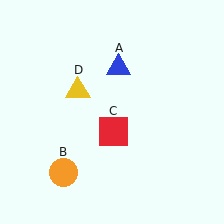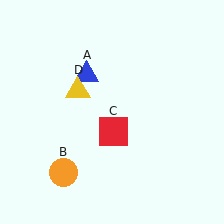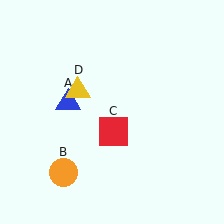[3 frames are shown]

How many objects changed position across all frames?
1 object changed position: blue triangle (object A).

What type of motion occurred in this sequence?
The blue triangle (object A) rotated counterclockwise around the center of the scene.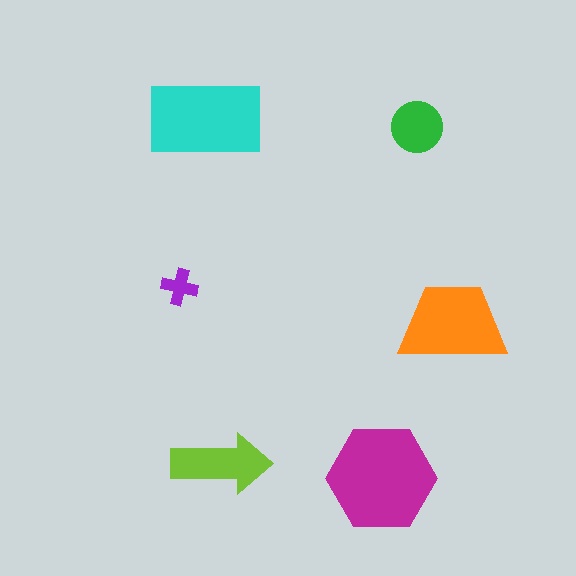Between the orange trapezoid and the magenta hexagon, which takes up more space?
The magenta hexagon.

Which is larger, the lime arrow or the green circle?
The lime arrow.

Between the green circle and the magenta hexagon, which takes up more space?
The magenta hexagon.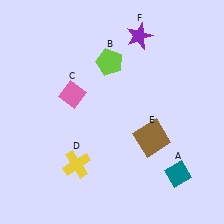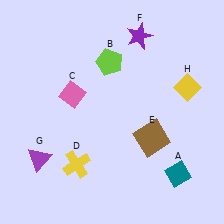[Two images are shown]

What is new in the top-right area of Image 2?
A yellow diamond (H) was added in the top-right area of Image 2.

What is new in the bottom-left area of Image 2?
A purple triangle (G) was added in the bottom-left area of Image 2.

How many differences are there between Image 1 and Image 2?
There are 2 differences between the two images.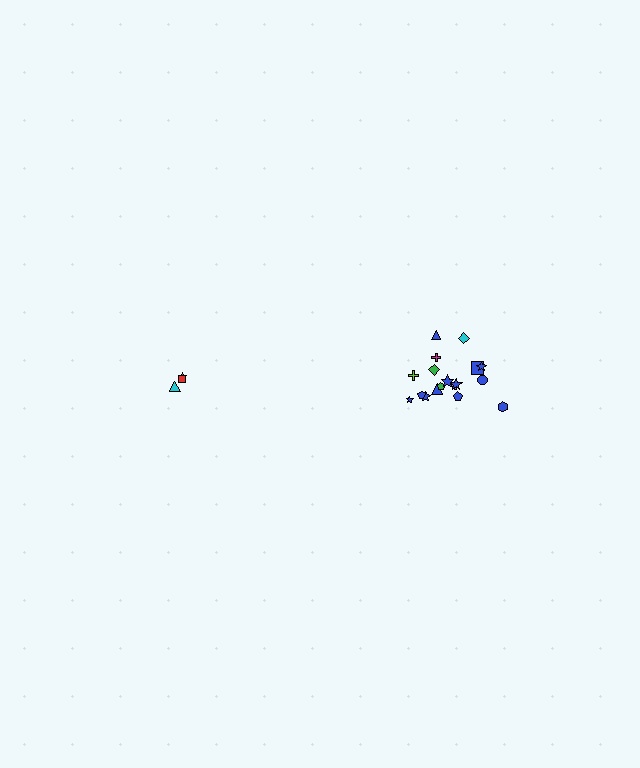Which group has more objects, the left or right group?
The right group.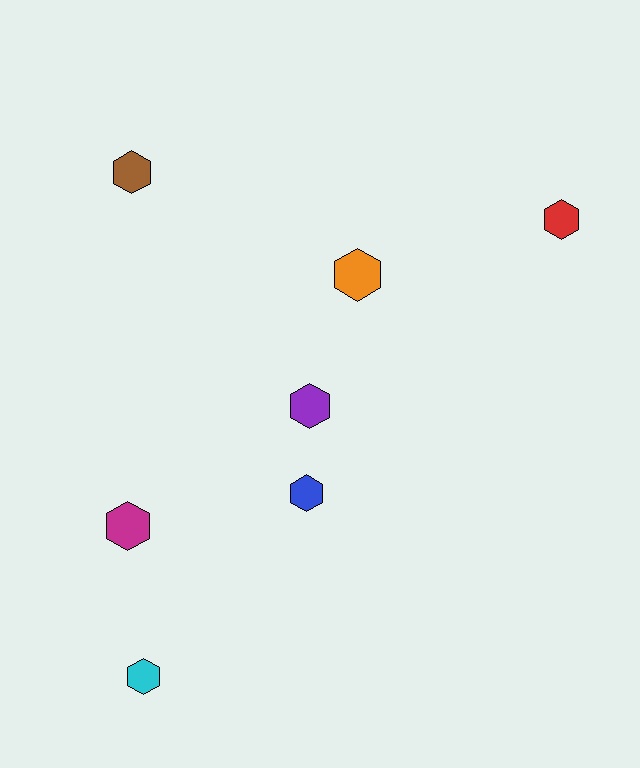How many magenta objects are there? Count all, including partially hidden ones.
There is 1 magenta object.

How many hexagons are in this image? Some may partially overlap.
There are 7 hexagons.